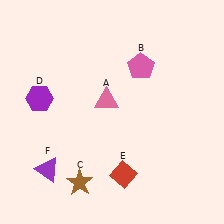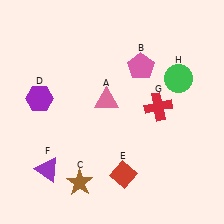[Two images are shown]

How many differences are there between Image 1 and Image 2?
There are 2 differences between the two images.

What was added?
A red cross (G), a green circle (H) were added in Image 2.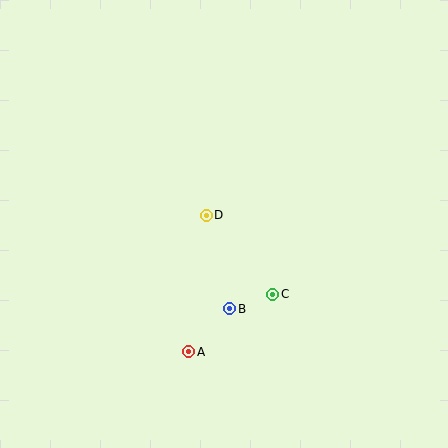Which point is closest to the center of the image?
Point D at (206, 215) is closest to the center.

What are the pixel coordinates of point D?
Point D is at (206, 215).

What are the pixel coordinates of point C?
Point C is at (273, 294).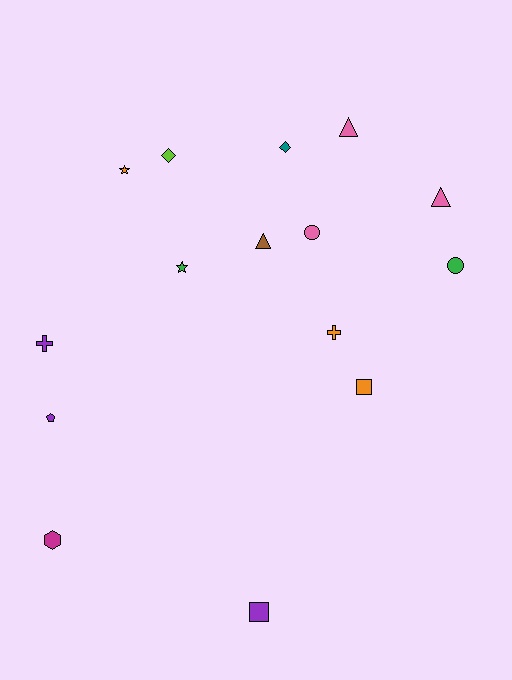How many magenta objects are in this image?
There is 1 magenta object.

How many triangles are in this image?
There are 3 triangles.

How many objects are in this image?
There are 15 objects.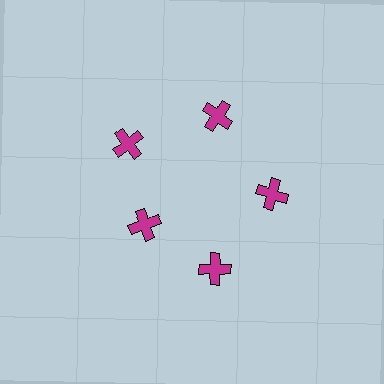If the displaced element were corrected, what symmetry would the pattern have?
It would have 5-fold rotational symmetry — the pattern would map onto itself every 72 degrees.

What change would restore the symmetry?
The symmetry would be restored by moving it outward, back onto the ring so that all 5 crosses sit at equal angles and equal distance from the center.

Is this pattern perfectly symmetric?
No. The 5 magenta crosses are arranged in a ring, but one element near the 8 o'clock position is pulled inward toward the center, breaking the 5-fold rotational symmetry.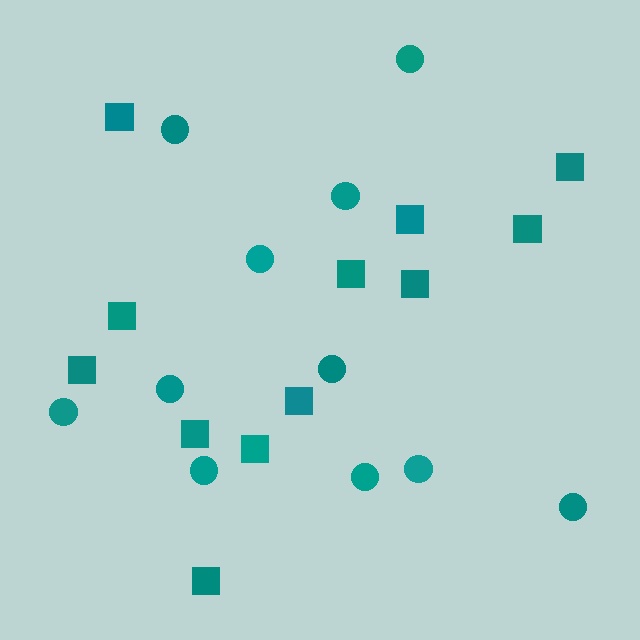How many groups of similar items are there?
There are 2 groups: one group of circles (11) and one group of squares (12).